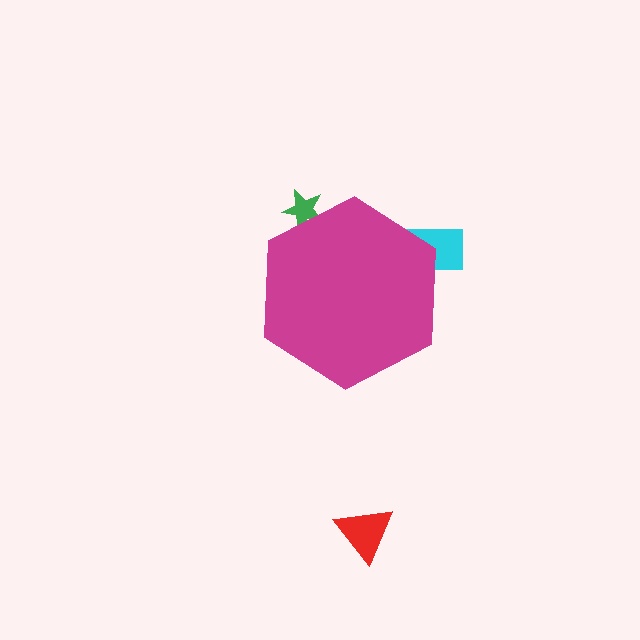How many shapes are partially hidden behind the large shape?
2 shapes are partially hidden.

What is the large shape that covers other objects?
A magenta hexagon.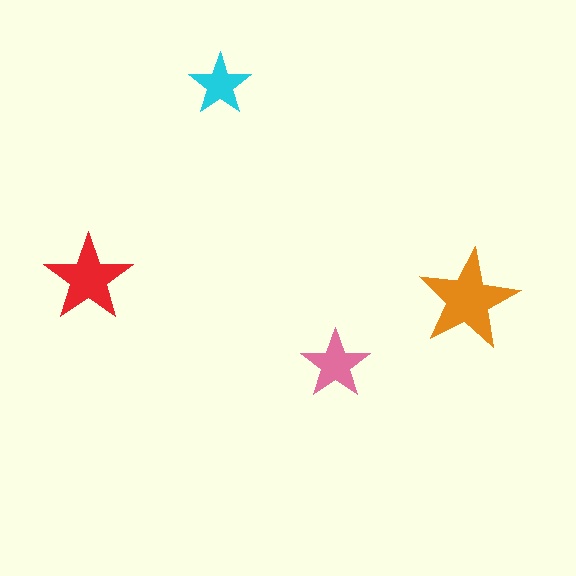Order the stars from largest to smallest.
the orange one, the red one, the pink one, the cyan one.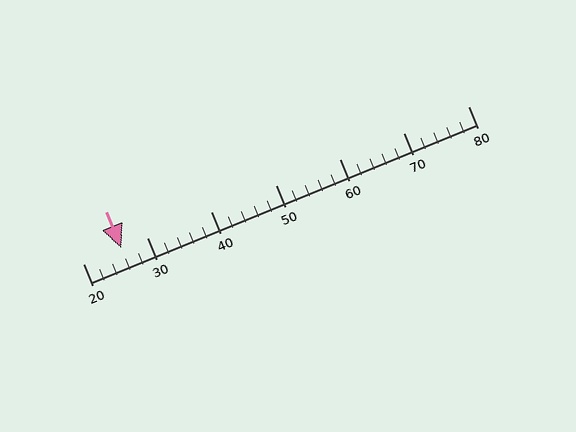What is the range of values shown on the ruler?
The ruler shows values from 20 to 80.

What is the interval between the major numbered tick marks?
The major tick marks are spaced 10 units apart.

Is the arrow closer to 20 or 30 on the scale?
The arrow is closer to 30.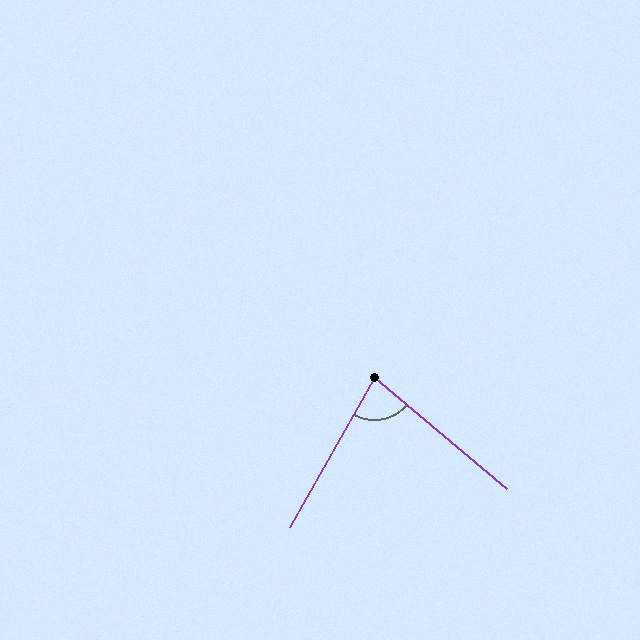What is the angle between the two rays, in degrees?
Approximately 80 degrees.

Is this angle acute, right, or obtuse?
It is acute.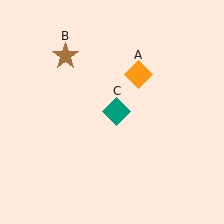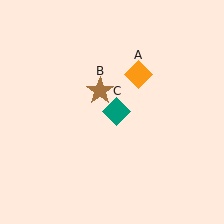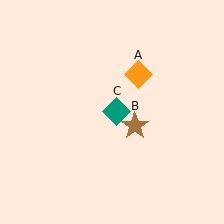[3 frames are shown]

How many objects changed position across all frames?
1 object changed position: brown star (object B).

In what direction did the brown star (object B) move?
The brown star (object B) moved down and to the right.